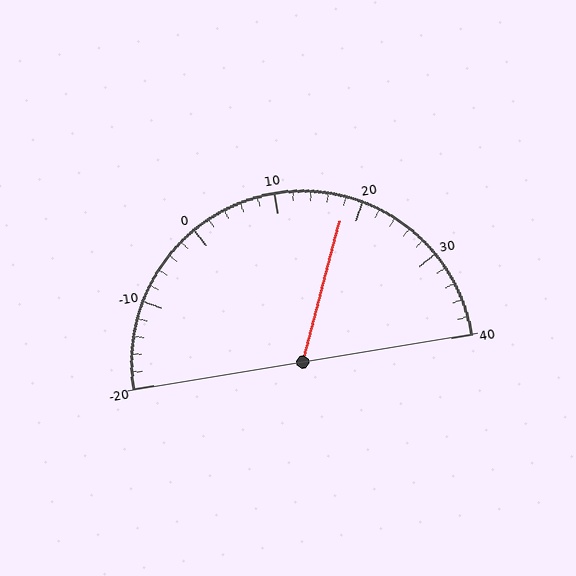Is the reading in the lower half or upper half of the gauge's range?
The reading is in the upper half of the range (-20 to 40).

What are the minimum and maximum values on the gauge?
The gauge ranges from -20 to 40.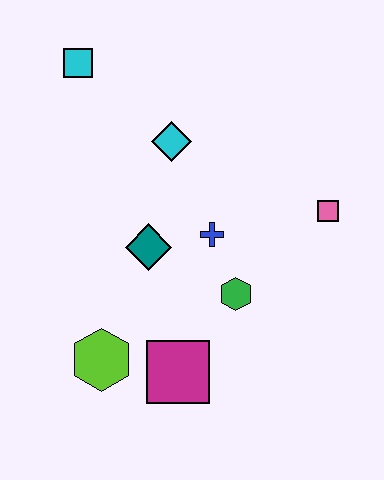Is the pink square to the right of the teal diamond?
Yes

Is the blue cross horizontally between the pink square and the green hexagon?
No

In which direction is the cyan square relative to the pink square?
The cyan square is to the left of the pink square.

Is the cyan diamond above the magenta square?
Yes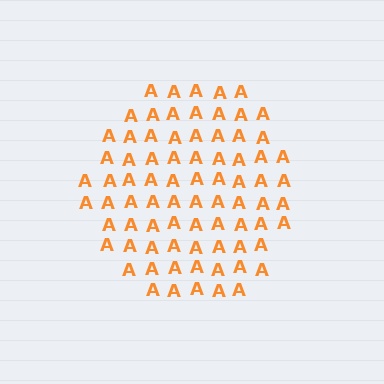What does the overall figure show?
The overall figure shows a hexagon.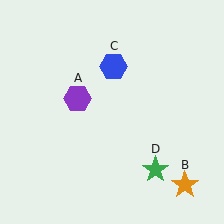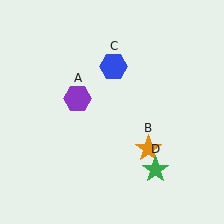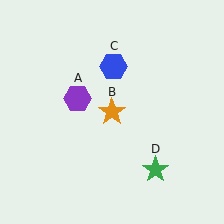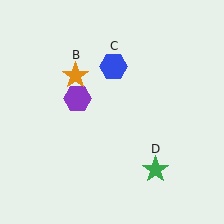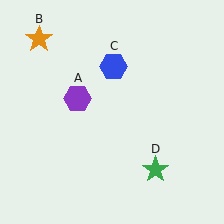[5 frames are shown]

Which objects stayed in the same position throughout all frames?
Purple hexagon (object A) and blue hexagon (object C) and green star (object D) remained stationary.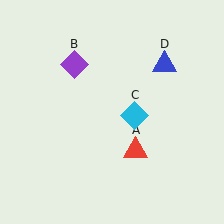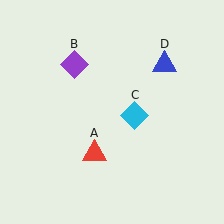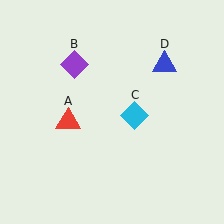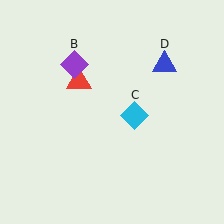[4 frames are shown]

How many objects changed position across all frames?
1 object changed position: red triangle (object A).